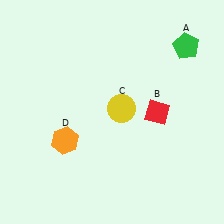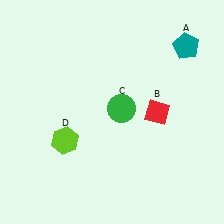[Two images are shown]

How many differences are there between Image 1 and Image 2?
There are 3 differences between the two images.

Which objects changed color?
A changed from green to teal. C changed from yellow to green. D changed from orange to lime.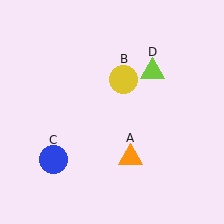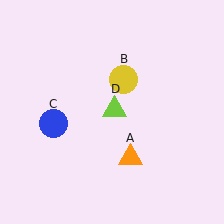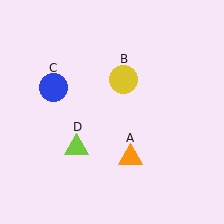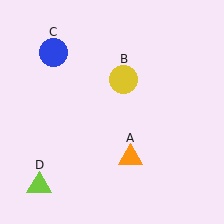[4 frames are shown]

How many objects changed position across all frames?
2 objects changed position: blue circle (object C), lime triangle (object D).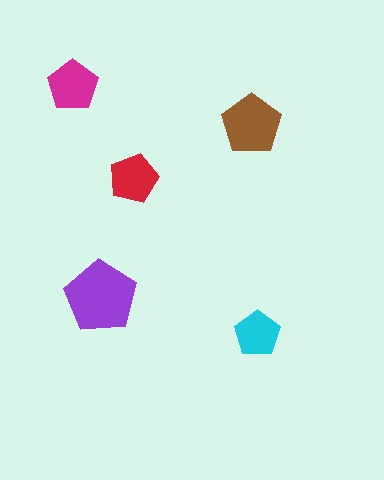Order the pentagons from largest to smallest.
the purple one, the brown one, the magenta one, the red one, the cyan one.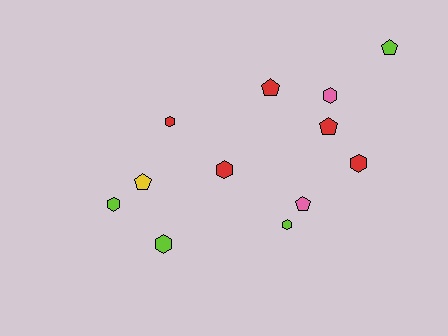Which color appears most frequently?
Red, with 5 objects.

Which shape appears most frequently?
Hexagon, with 7 objects.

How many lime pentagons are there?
There is 1 lime pentagon.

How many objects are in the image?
There are 12 objects.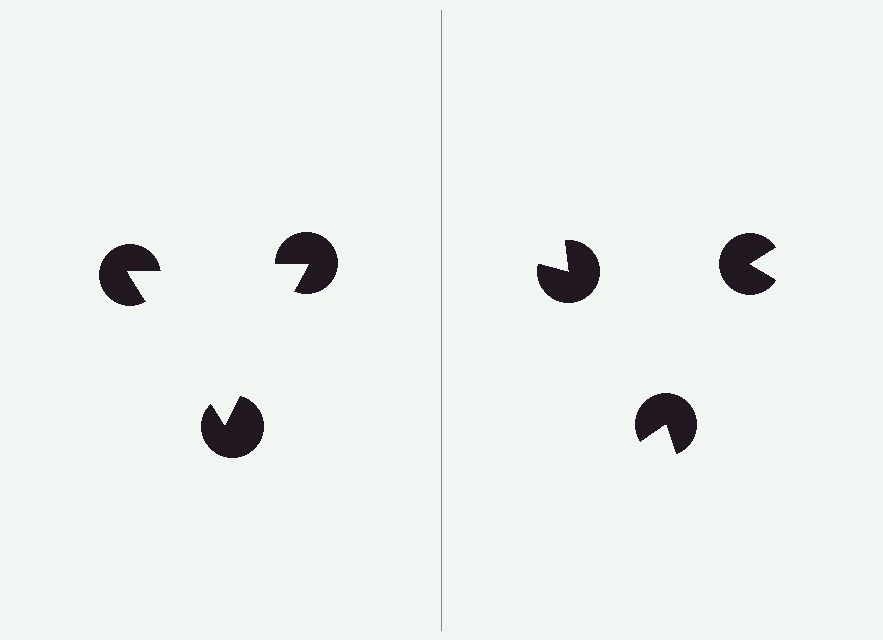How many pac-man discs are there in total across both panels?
6 — 3 on each side.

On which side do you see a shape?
An illusory triangle appears on the left side. On the right side the wedge cuts are rotated, so no coherent shape forms.